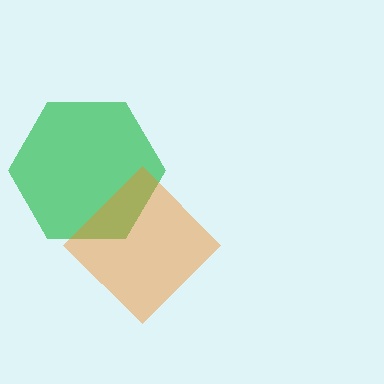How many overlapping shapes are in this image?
There are 2 overlapping shapes in the image.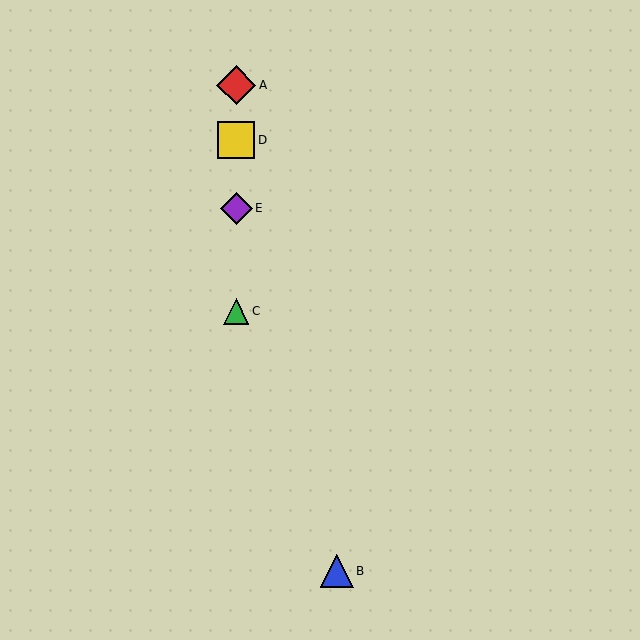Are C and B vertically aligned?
No, C is at x≈236 and B is at x≈337.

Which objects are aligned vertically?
Objects A, C, D, E are aligned vertically.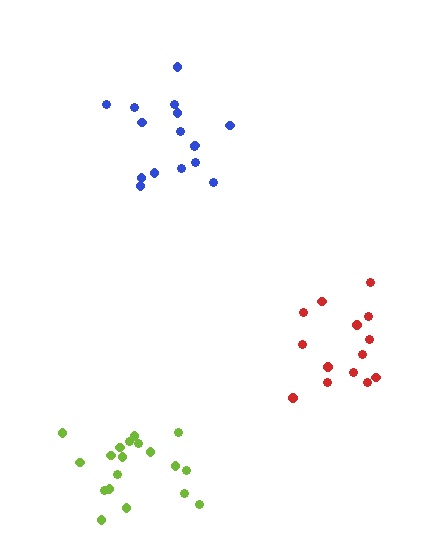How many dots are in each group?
Group 1: 14 dots, Group 2: 16 dots, Group 3: 19 dots (49 total).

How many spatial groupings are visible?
There are 3 spatial groupings.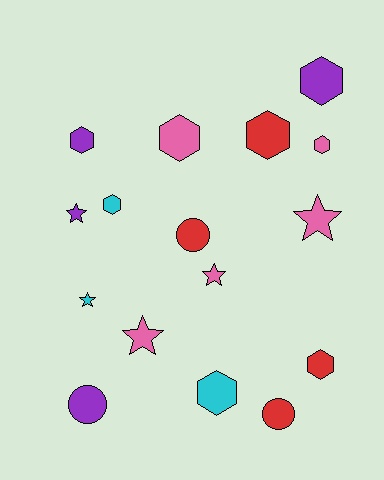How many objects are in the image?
There are 16 objects.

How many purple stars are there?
There is 1 purple star.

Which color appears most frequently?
Pink, with 5 objects.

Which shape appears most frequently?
Hexagon, with 8 objects.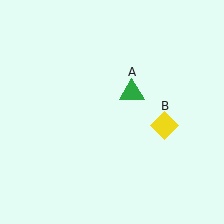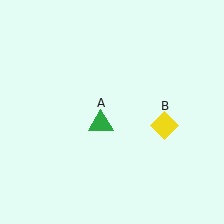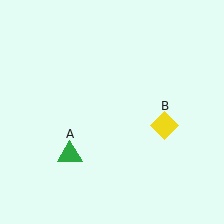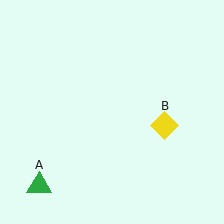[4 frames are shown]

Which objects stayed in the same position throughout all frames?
Yellow diamond (object B) remained stationary.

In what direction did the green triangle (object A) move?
The green triangle (object A) moved down and to the left.